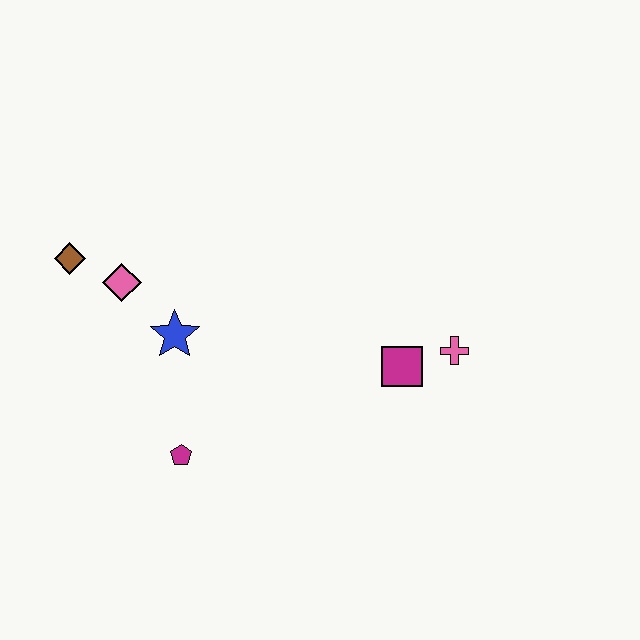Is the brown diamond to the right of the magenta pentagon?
No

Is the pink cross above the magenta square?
Yes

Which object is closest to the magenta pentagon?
The blue star is closest to the magenta pentagon.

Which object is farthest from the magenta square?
The brown diamond is farthest from the magenta square.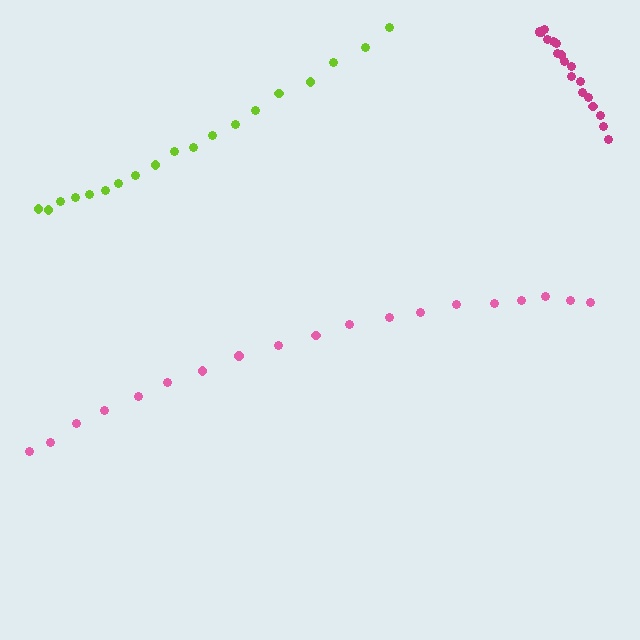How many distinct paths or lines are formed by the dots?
There are 3 distinct paths.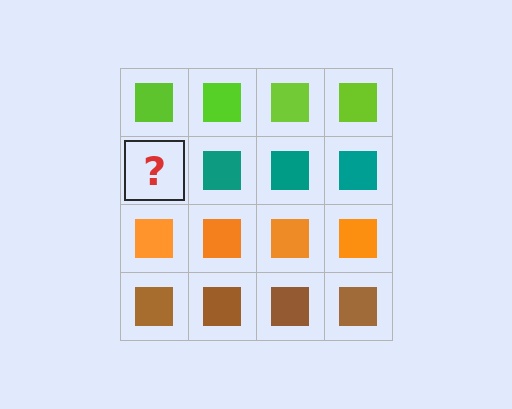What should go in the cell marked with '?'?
The missing cell should contain a teal square.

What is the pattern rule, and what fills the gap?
The rule is that each row has a consistent color. The gap should be filled with a teal square.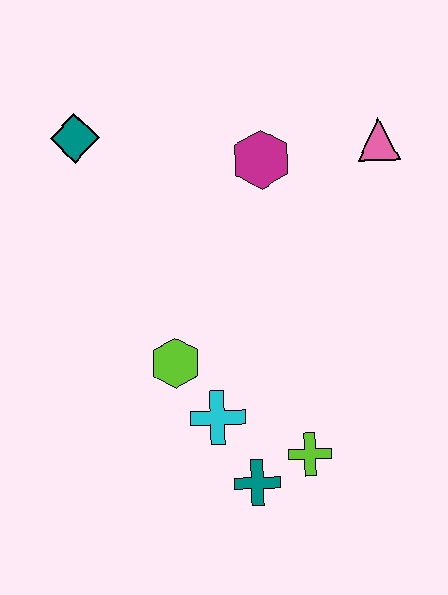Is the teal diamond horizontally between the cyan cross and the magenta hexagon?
No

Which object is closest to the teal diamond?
The magenta hexagon is closest to the teal diamond.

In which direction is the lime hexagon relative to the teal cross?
The lime hexagon is above the teal cross.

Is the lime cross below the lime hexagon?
Yes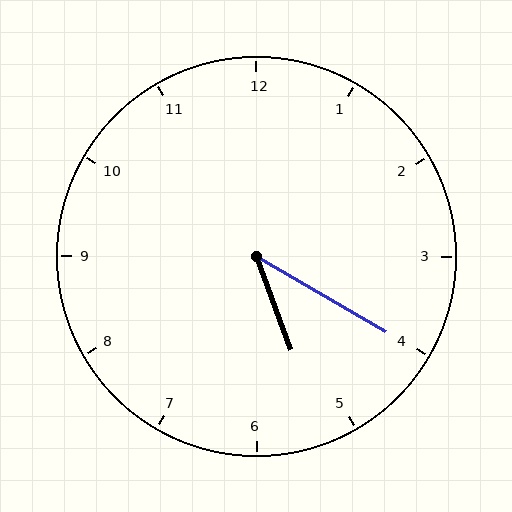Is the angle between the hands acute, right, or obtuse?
It is acute.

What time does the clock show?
5:20.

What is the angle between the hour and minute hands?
Approximately 40 degrees.